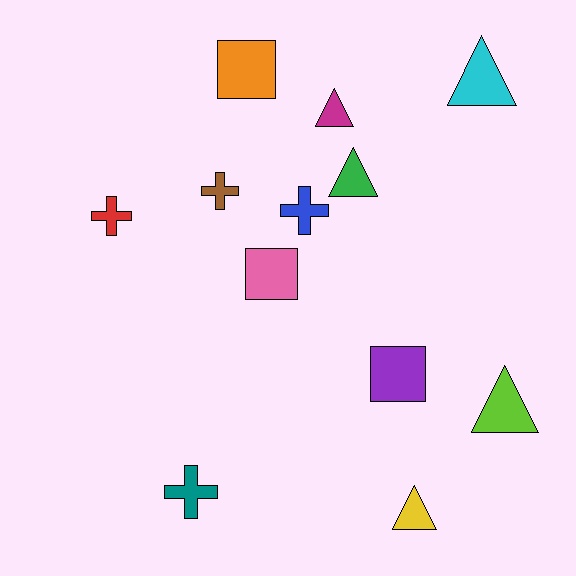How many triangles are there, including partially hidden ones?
There are 5 triangles.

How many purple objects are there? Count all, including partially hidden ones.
There is 1 purple object.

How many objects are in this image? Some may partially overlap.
There are 12 objects.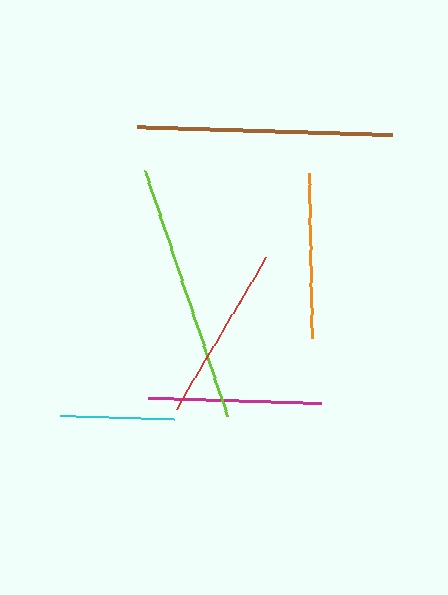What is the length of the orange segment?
The orange segment is approximately 165 pixels long.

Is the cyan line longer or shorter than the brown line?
The brown line is longer than the cyan line.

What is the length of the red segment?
The red segment is approximately 176 pixels long.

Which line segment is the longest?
The lime line is the longest at approximately 259 pixels.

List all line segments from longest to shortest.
From longest to shortest: lime, brown, red, magenta, orange, cyan.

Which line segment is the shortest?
The cyan line is the shortest at approximately 114 pixels.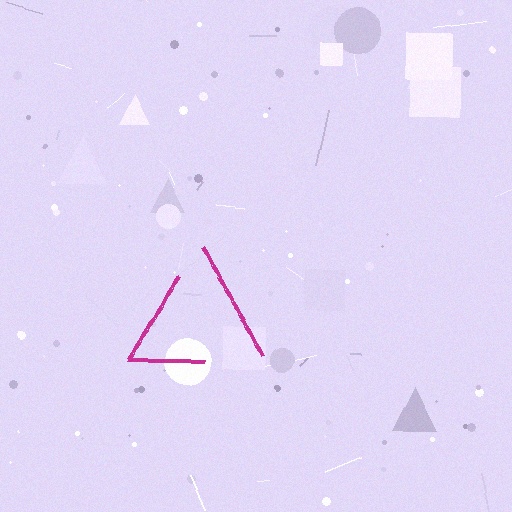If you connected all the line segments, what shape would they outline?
They would outline a triangle.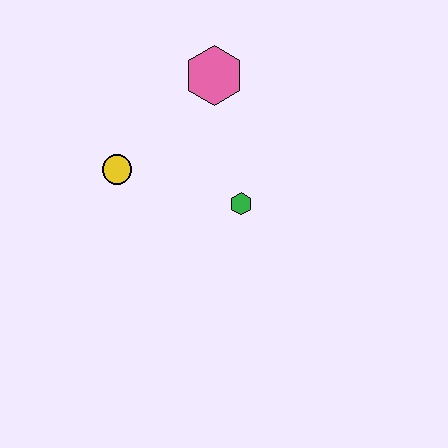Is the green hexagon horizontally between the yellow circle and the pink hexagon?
No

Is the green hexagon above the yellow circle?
No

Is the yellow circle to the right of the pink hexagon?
No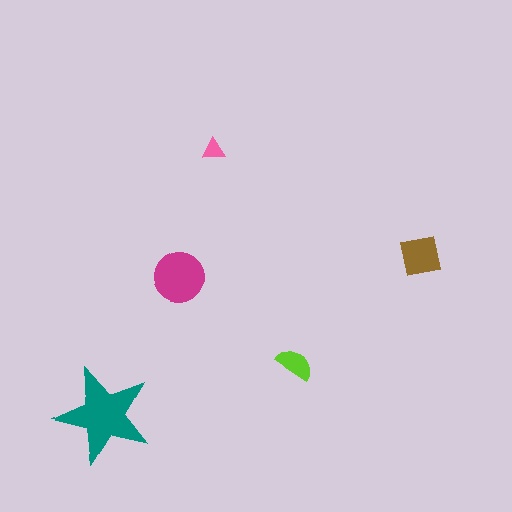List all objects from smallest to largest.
The pink triangle, the lime semicircle, the brown square, the magenta circle, the teal star.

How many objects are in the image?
There are 5 objects in the image.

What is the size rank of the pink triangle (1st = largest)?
5th.